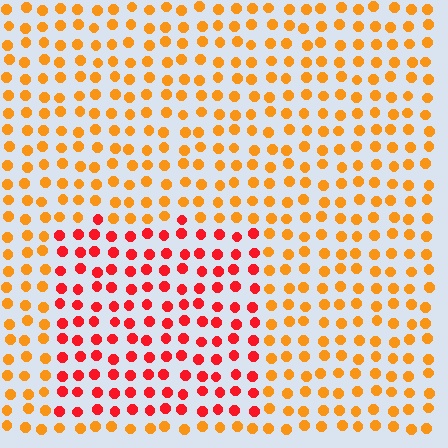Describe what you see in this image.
The image is filled with small orange elements in a uniform arrangement. A rectangle-shaped region is visible where the elements are tinted to a slightly different hue, forming a subtle color boundary.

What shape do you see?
I see a rectangle.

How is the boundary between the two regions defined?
The boundary is defined purely by a slight shift in hue (about 38 degrees). Spacing, size, and orientation are identical on both sides.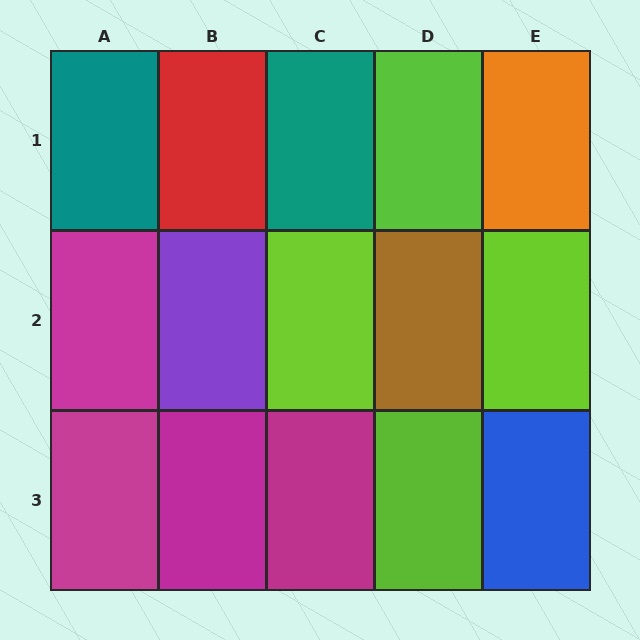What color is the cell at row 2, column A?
Magenta.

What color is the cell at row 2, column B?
Purple.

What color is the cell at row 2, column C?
Lime.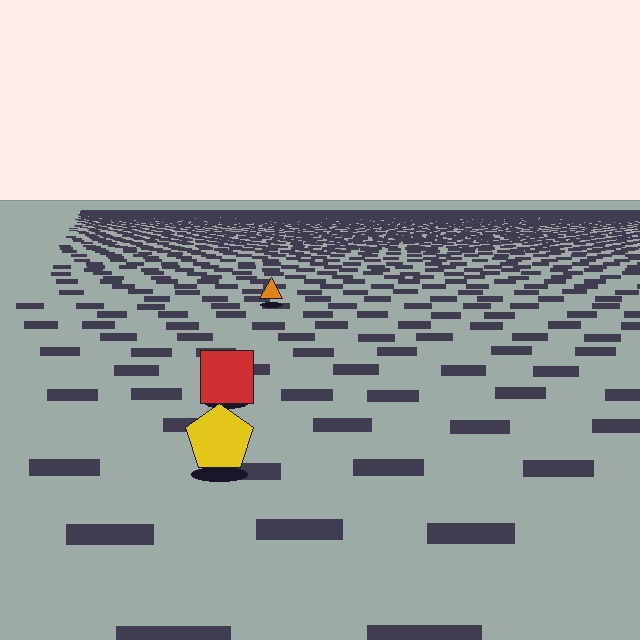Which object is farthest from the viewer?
The orange triangle is farthest from the viewer. It appears smaller and the ground texture around it is denser.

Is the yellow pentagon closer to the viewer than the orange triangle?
Yes. The yellow pentagon is closer — you can tell from the texture gradient: the ground texture is coarser near it.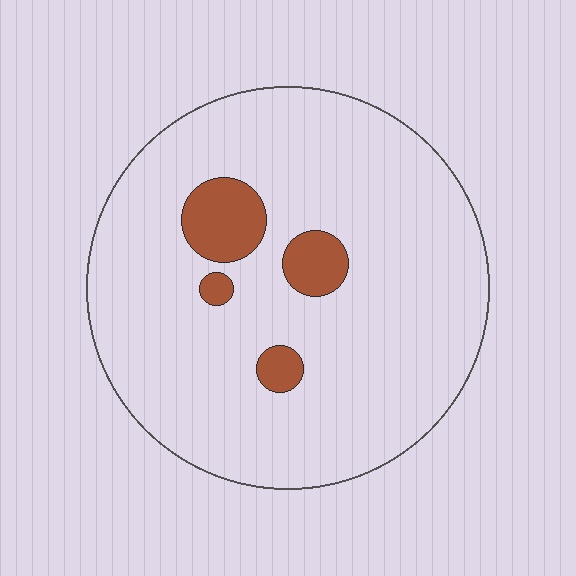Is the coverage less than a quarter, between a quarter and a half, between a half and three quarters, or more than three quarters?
Less than a quarter.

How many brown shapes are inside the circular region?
4.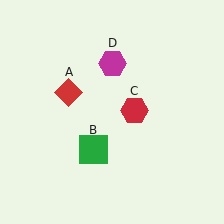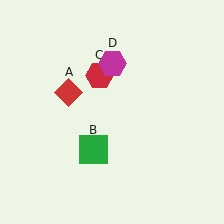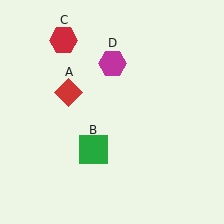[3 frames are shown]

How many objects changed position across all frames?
1 object changed position: red hexagon (object C).